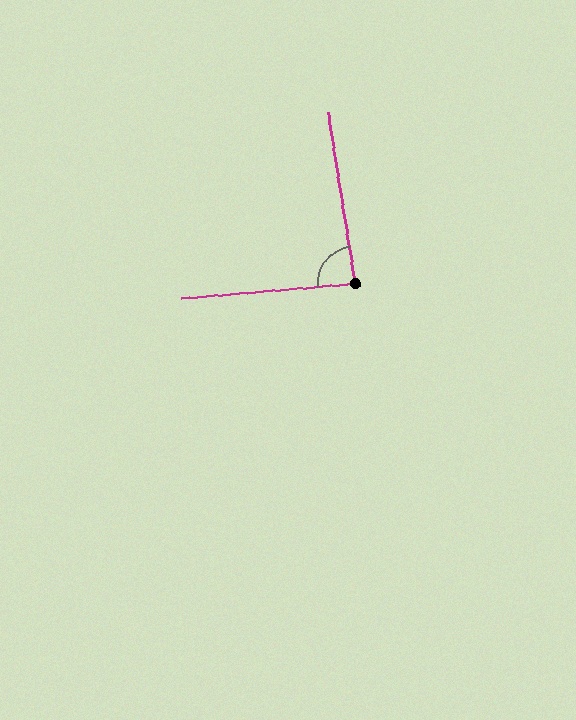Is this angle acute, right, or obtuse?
It is approximately a right angle.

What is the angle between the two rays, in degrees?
Approximately 86 degrees.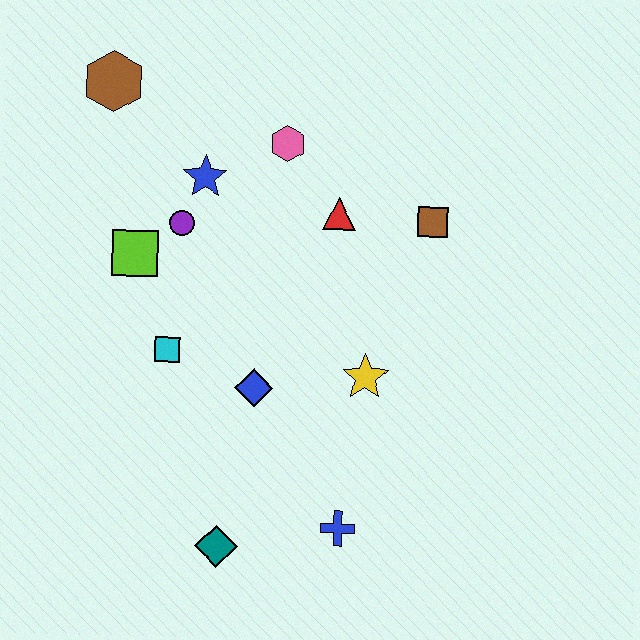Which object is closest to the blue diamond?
The cyan square is closest to the blue diamond.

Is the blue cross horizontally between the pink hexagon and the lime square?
No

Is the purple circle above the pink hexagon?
No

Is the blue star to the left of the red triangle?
Yes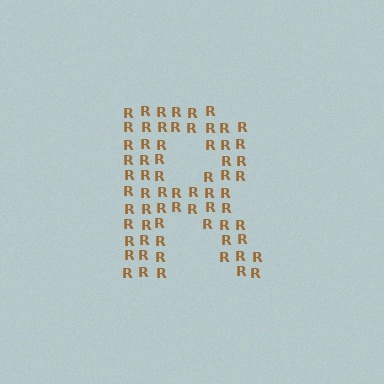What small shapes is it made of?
It is made of small letter R's.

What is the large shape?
The large shape is the letter R.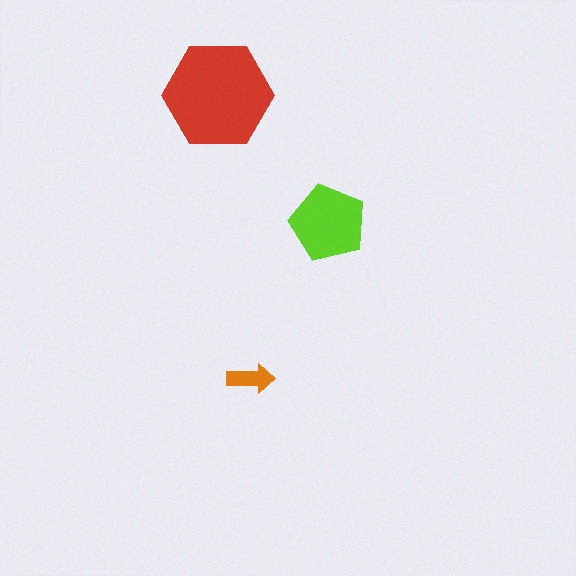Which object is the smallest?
The orange arrow.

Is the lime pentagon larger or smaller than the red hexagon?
Smaller.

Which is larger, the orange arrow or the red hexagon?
The red hexagon.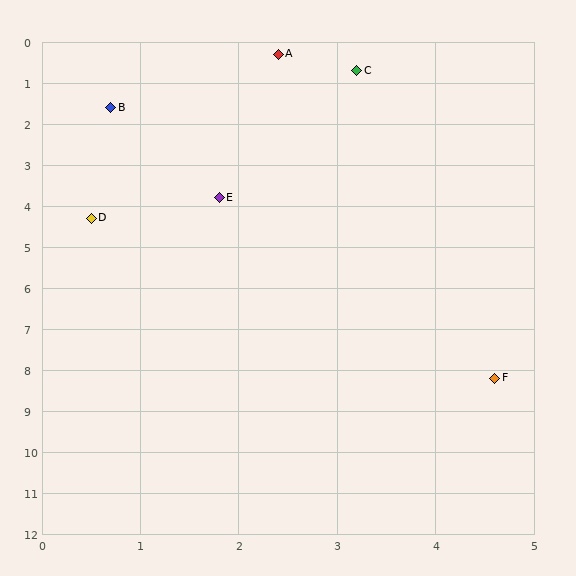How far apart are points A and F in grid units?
Points A and F are about 8.2 grid units apart.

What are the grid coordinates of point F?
Point F is at approximately (4.6, 8.2).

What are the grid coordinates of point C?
Point C is at approximately (3.2, 0.7).